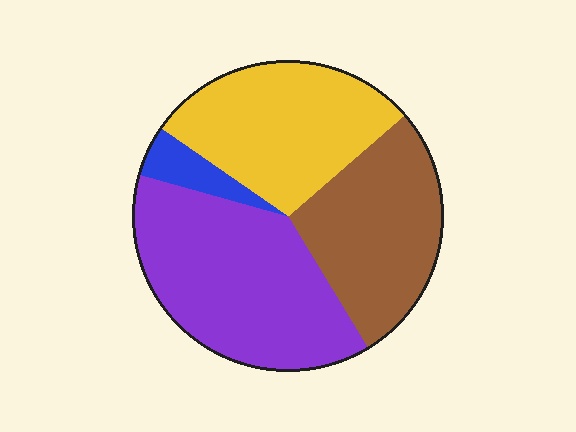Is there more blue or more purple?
Purple.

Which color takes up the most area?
Purple, at roughly 40%.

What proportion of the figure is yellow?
Yellow covers 29% of the figure.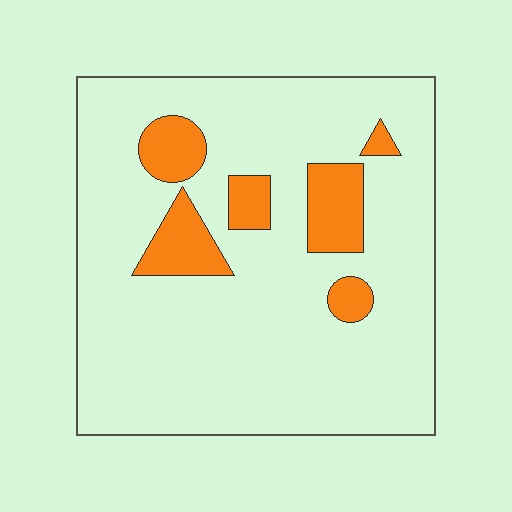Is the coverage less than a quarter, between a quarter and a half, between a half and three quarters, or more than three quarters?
Less than a quarter.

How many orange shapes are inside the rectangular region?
6.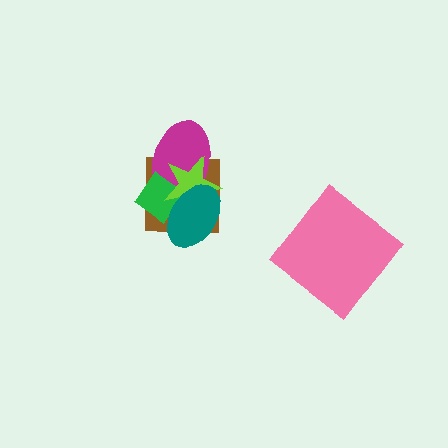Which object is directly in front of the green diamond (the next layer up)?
The lime star is directly in front of the green diamond.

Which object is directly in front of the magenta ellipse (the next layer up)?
The green diamond is directly in front of the magenta ellipse.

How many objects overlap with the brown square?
4 objects overlap with the brown square.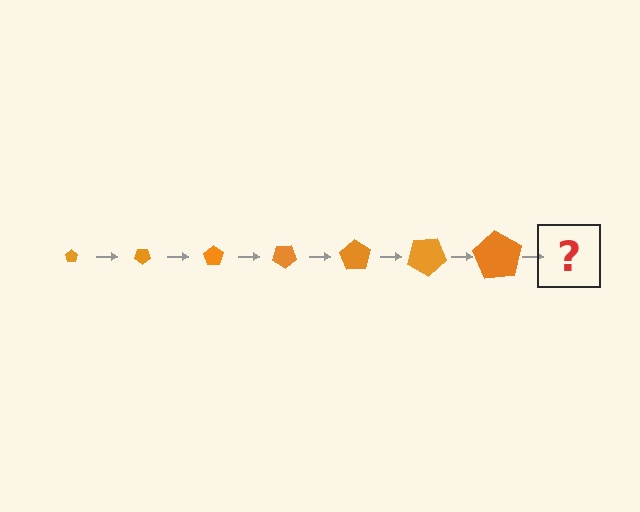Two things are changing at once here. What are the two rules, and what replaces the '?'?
The two rules are that the pentagon grows larger each step and it rotates 35 degrees each step. The '?' should be a pentagon, larger than the previous one and rotated 245 degrees from the start.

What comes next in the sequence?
The next element should be a pentagon, larger than the previous one and rotated 245 degrees from the start.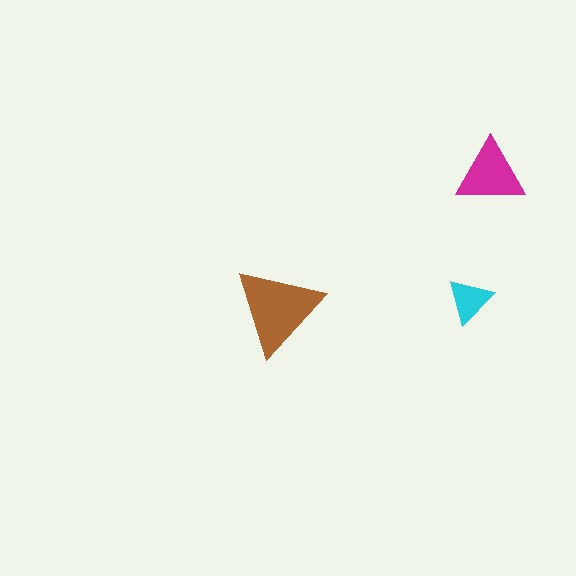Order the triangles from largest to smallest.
the brown one, the magenta one, the cyan one.